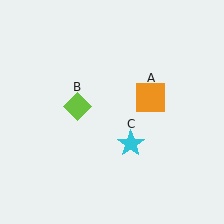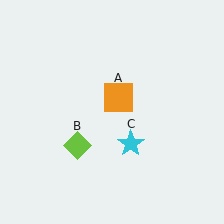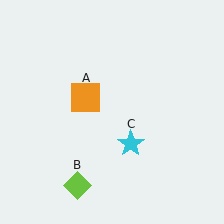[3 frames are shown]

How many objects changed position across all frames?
2 objects changed position: orange square (object A), lime diamond (object B).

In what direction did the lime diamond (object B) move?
The lime diamond (object B) moved down.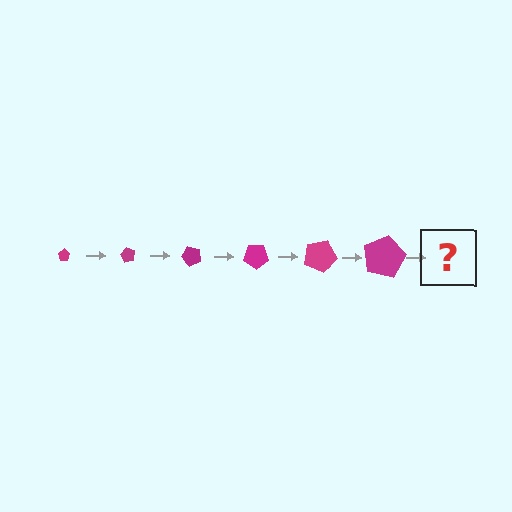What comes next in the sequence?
The next element should be a pentagon, larger than the previous one and rotated 360 degrees from the start.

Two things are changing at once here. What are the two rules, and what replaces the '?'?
The two rules are that the pentagon grows larger each step and it rotates 60 degrees each step. The '?' should be a pentagon, larger than the previous one and rotated 360 degrees from the start.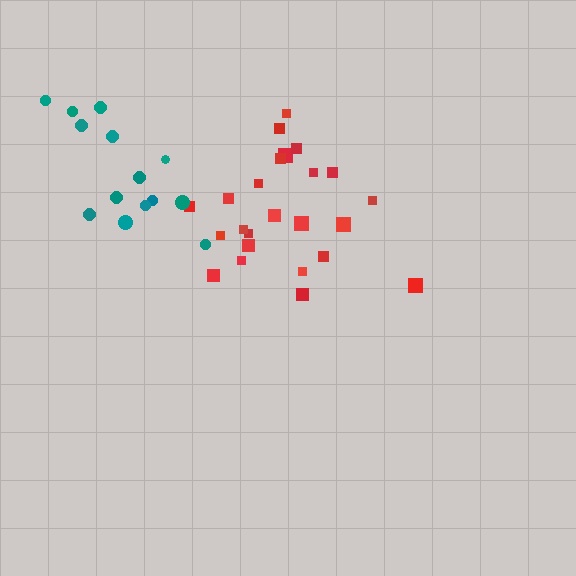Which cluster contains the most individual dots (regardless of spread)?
Red (24).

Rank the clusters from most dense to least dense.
red, teal.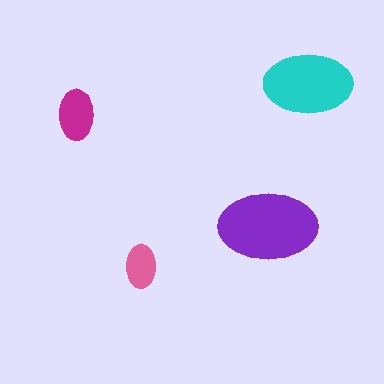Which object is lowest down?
The pink ellipse is bottommost.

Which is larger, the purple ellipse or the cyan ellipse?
The purple one.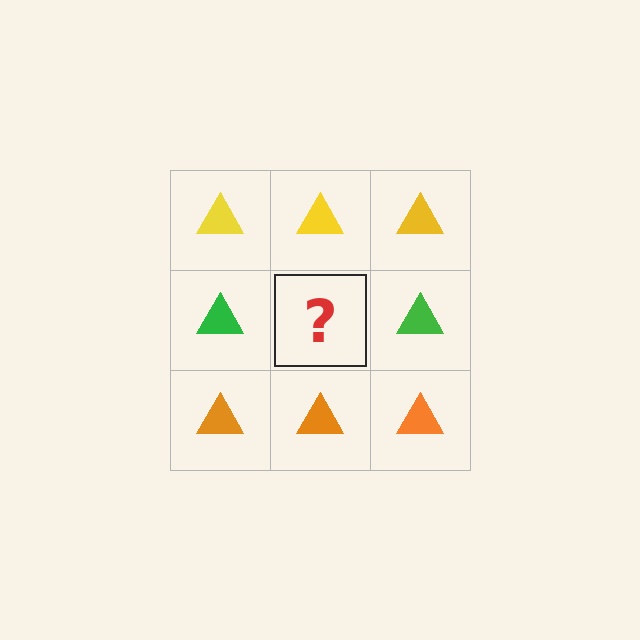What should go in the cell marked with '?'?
The missing cell should contain a green triangle.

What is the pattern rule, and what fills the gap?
The rule is that each row has a consistent color. The gap should be filled with a green triangle.